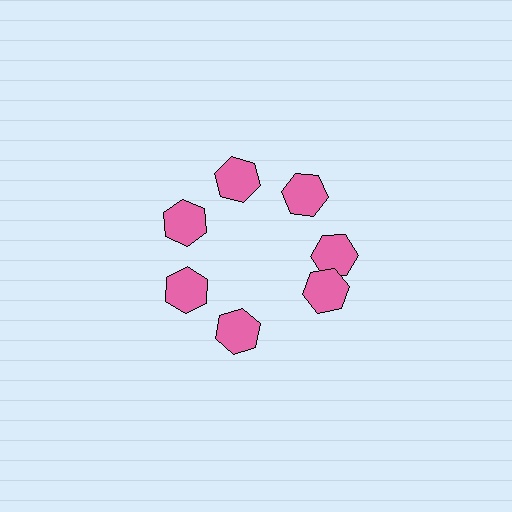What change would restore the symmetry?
The symmetry would be restored by rotating it back into even spacing with its neighbors so that all 7 hexagons sit at equal angles and equal distance from the center.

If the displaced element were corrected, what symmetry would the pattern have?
It would have 7-fold rotational symmetry — the pattern would map onto itself every 51 degrees.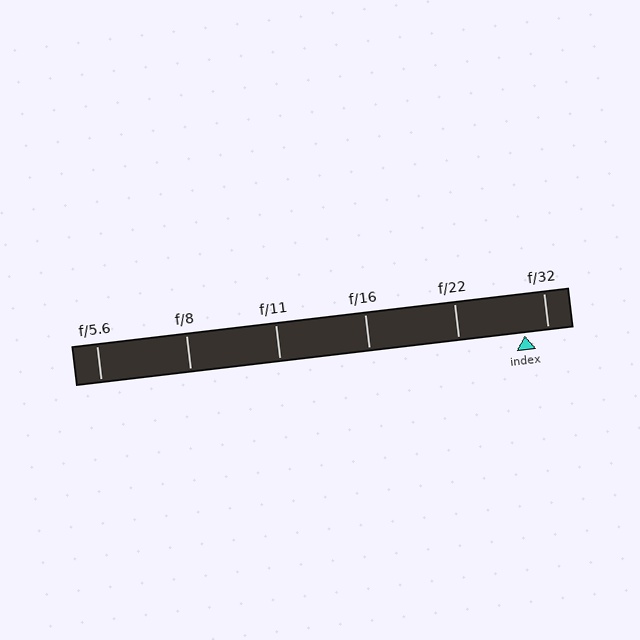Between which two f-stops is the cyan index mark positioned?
The index mark is between f/22 and f/32.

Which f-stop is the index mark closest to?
The index mark is closest to f/32.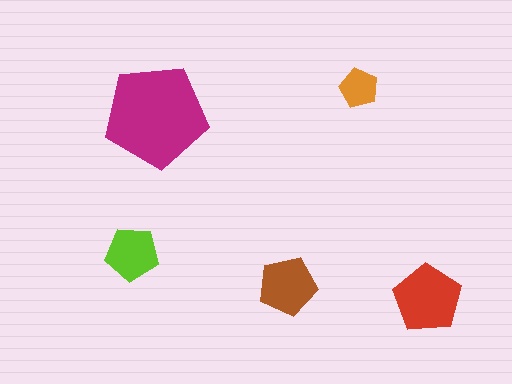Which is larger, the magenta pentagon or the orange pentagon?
The magenta one.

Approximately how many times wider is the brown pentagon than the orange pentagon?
About 1.5 times wider.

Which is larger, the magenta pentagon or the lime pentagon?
The magenta one.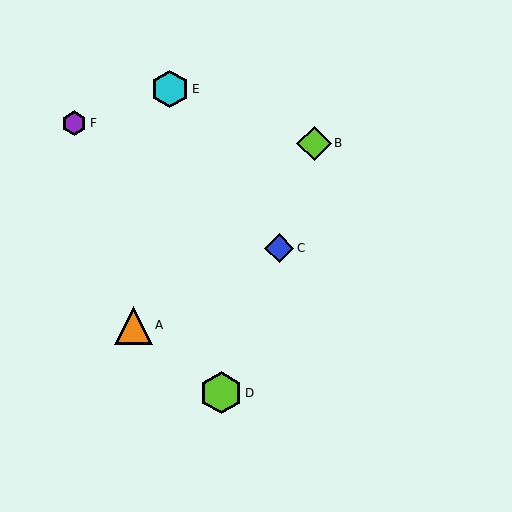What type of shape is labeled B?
Shape B is a lime diamond.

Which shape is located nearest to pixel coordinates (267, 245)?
The blue diamond (labeled C) at (279, 248) is nearest to that location.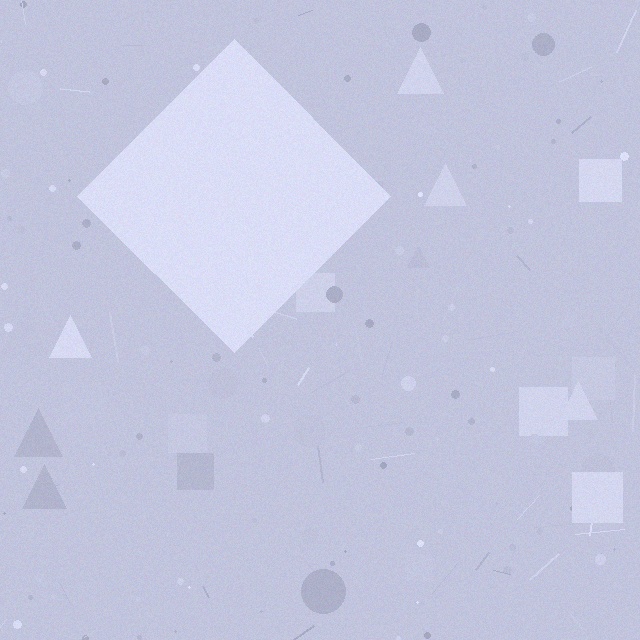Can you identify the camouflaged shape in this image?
The camouflaged shape is a diamond.